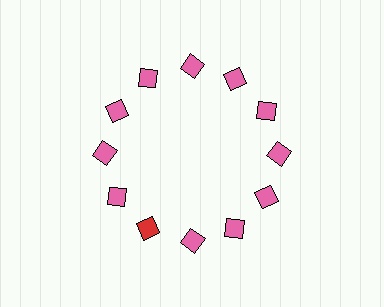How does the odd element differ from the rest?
It has a different color: red instead of pink.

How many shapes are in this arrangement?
There are 12 shapes arranged in a ring pattern.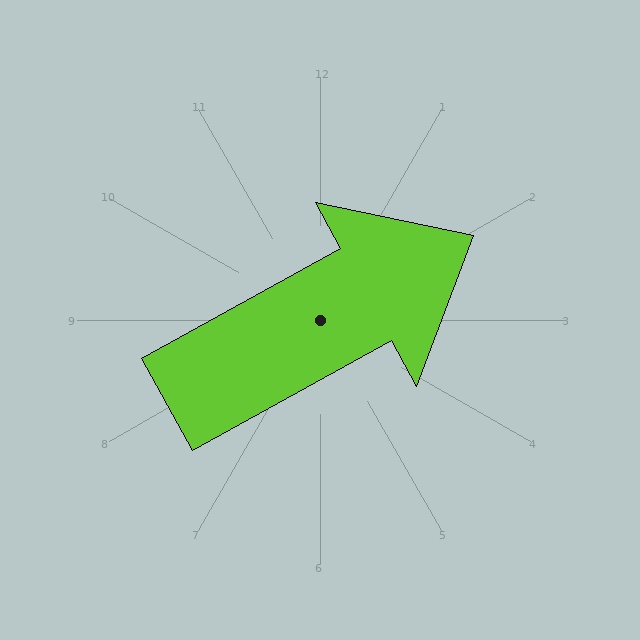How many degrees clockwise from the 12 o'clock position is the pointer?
Approximately 61 degrees.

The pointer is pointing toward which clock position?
Roughly 2 o'clock.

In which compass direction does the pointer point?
Northeast.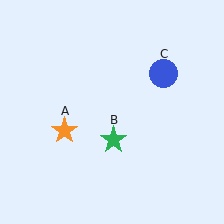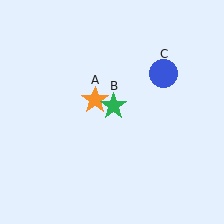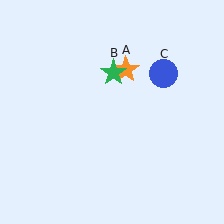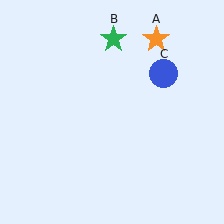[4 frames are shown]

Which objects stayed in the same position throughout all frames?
Blue circle (object C) remained stationary.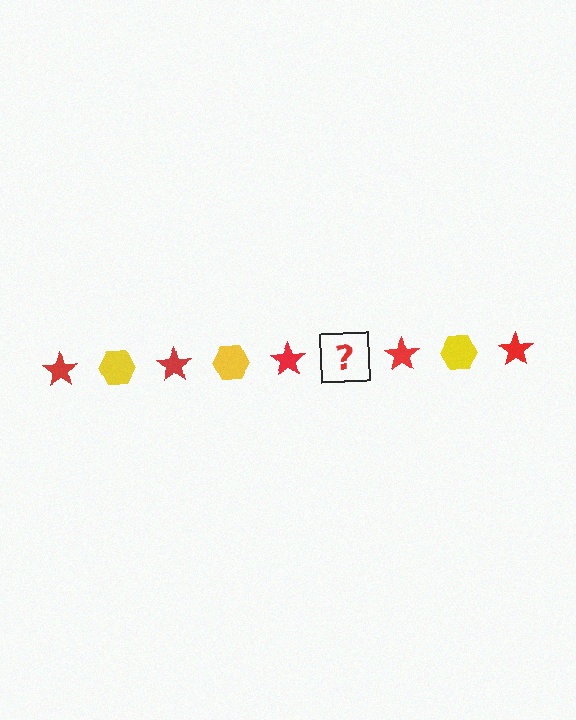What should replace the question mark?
The question mark should be replaced with a yellow hexagon.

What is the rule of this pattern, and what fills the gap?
The rule is that the pattern alternates between red star and yellow hexagon. The gap should be filled with a yellow hexagon.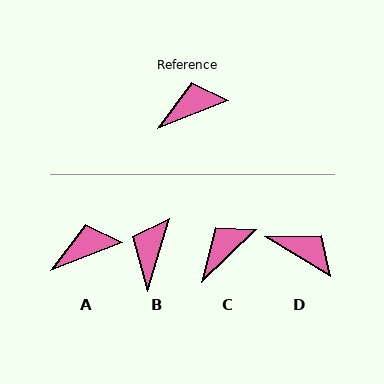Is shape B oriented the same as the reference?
No, it is off by about 53 degrees.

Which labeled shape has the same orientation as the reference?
A.